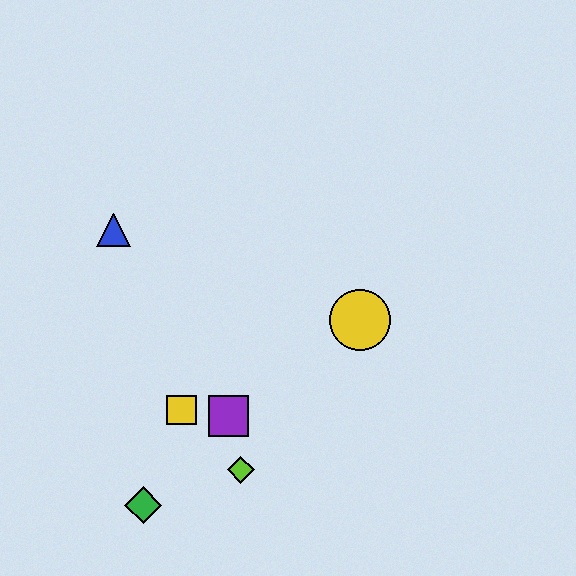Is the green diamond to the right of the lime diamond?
No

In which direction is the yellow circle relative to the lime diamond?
The yellow circle is above the lime diamond.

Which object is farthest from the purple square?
The blue triangle is farthest from the purple square.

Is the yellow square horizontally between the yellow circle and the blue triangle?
Yes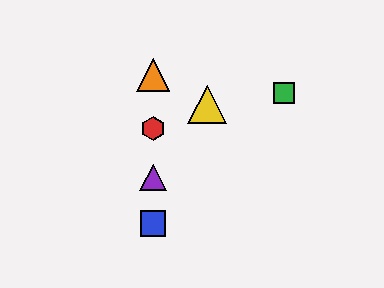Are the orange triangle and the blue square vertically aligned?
Yes, both are at x≈153.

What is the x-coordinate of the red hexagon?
The red hexagon is at x≈153.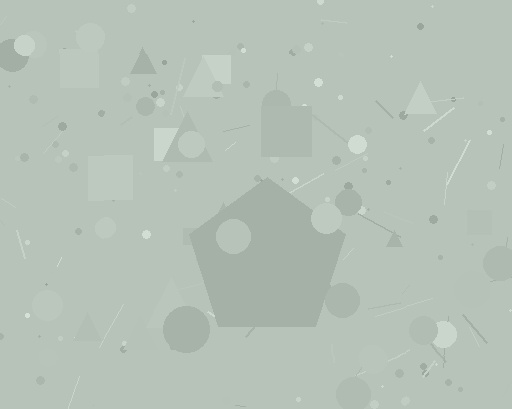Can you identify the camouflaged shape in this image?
The camouflaged shape is a pentagon.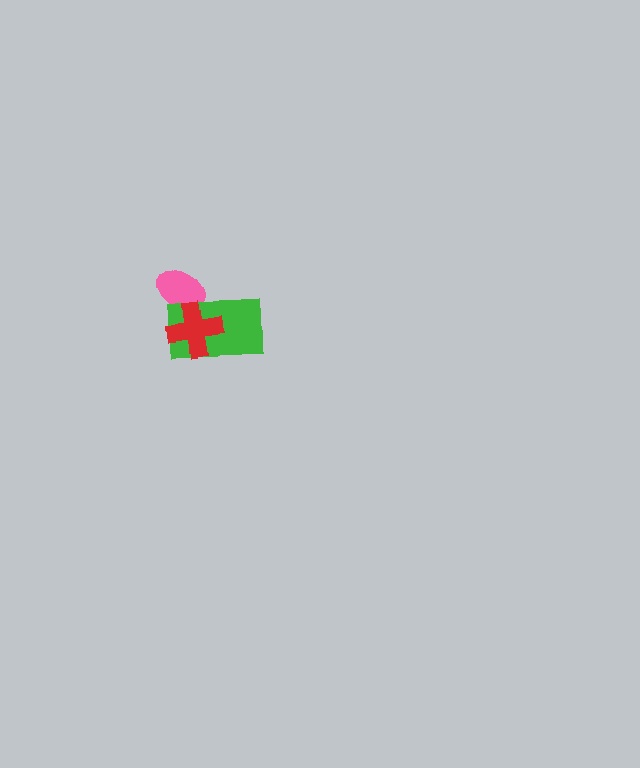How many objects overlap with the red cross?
2 objects overlap with the red cross.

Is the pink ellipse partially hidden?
Yes, it is partially covered by another shape.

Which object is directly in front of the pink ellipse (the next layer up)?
The green rectangle is directly in front of the pink ellipse.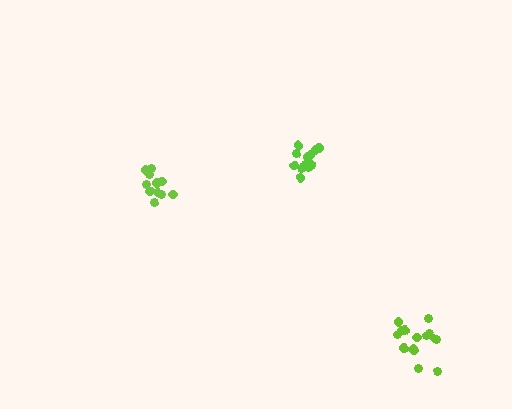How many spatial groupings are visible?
There are 3 spatial groupings.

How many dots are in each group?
Group 1: 11 dots, Group 2: 16 dots, Group 3: 14 dots (41 total).